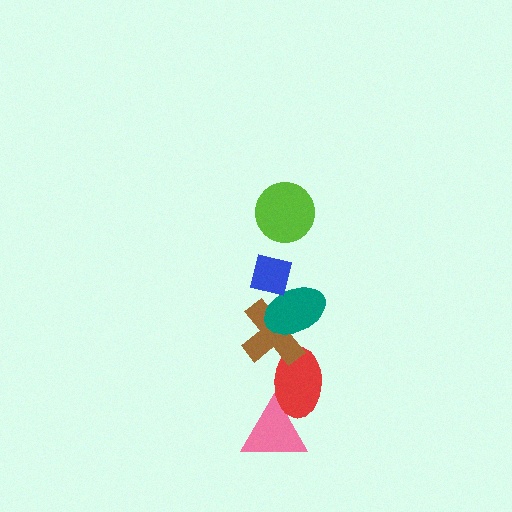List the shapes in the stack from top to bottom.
From top to bottom: the lime circle, the blue square, the teal ellipse, the brown cross, the red ellipse, the pink triangle.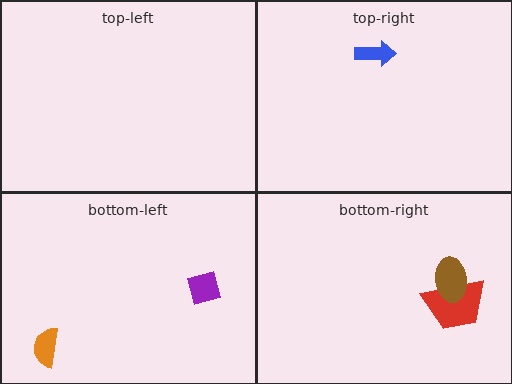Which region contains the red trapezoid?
The bottom-right region.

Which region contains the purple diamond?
The bottom-left region.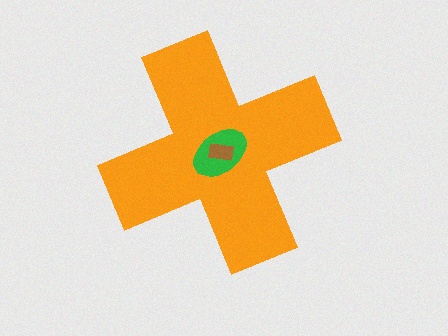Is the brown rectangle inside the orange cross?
Yes.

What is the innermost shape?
The brown rectangle.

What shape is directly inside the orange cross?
The green ellipse.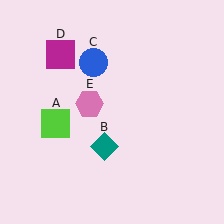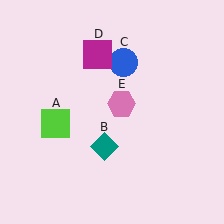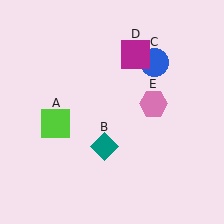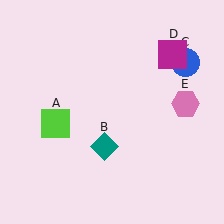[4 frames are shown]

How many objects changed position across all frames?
3 objects changed position: blue circle (object C), magenta square (object D), pink hexagon (object E).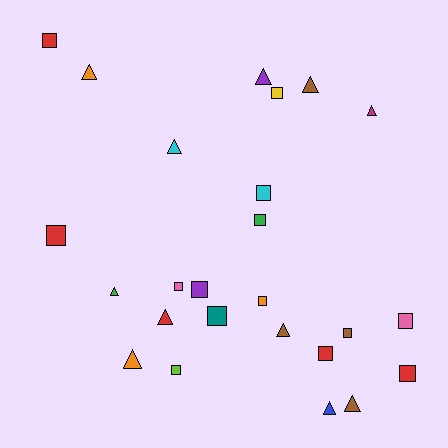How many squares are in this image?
There are 14 squares.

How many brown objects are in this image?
There are 4 brown objects.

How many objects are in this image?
There are 25 objects.